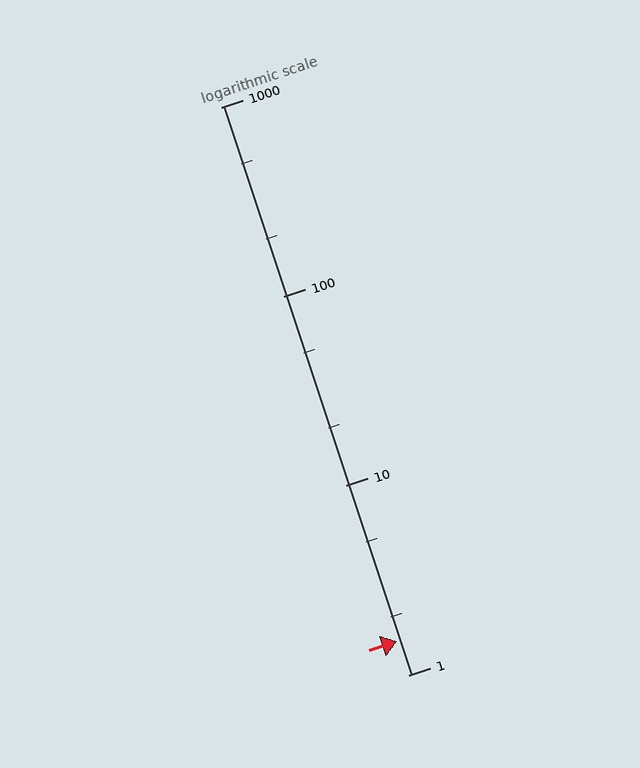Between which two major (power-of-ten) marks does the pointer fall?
The pointer is between 1 and 10.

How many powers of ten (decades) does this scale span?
The scale spans 3 decades, from 1 to 1000.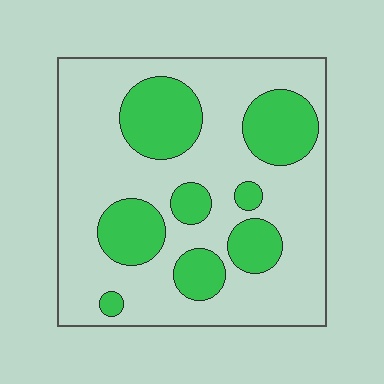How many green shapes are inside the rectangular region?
8.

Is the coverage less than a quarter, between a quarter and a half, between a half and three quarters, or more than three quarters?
Between a quarter and a half.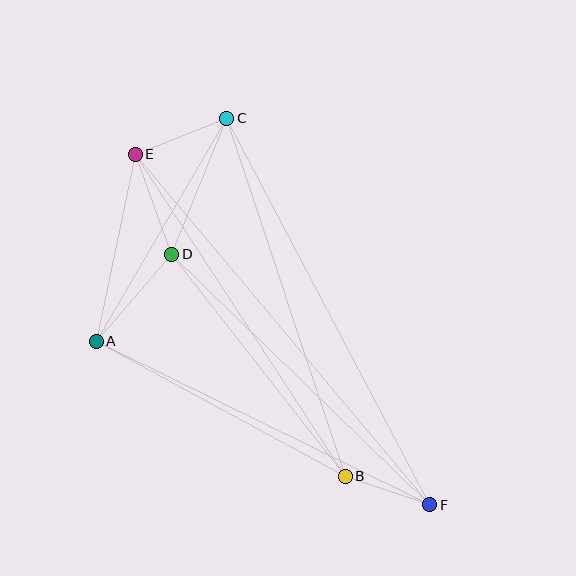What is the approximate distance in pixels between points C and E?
The distance between C and E is approximately 98 pixels.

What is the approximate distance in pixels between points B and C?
The distance between B and C is approximately 377 pixels.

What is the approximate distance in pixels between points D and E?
The distance between D and E is approximately 106 pixels.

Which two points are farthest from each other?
Points E and F are farthest from each other.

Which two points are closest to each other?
Points B and F are closest to each other.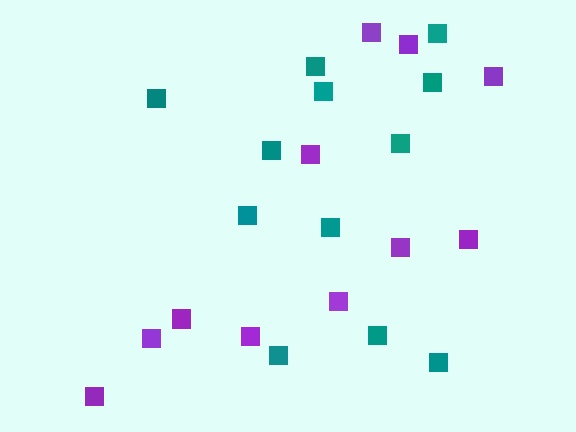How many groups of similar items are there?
There are 2 groups: one group of teal squares (12) and one group of purple squares (11).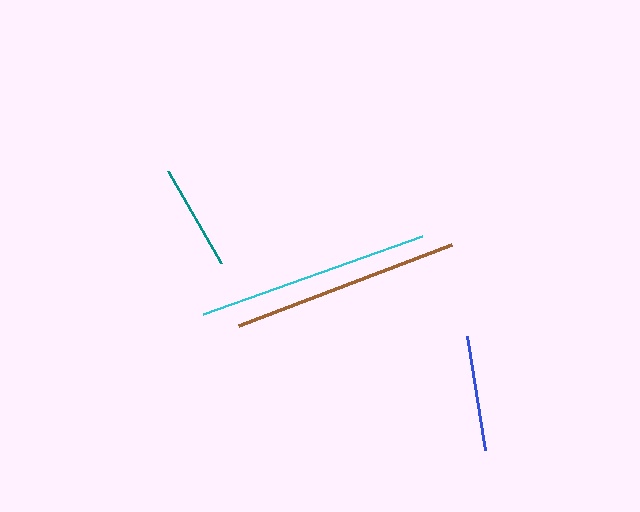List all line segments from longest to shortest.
From longest to shortest: cyan, brown, blue, teal.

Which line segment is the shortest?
The teal line is the shortest at approximately 107 pixels.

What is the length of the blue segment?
The blue segment is approximately 115 pixels long.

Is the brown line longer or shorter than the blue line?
The brown line is longer than the blue line.